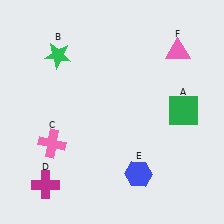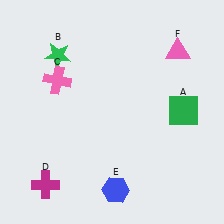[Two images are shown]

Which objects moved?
The objects that moved are: the pink cross (C), the blue hexagon (E).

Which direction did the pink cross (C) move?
The pink cross (C) moved up.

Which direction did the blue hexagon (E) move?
The blue hexagon (E) moved left.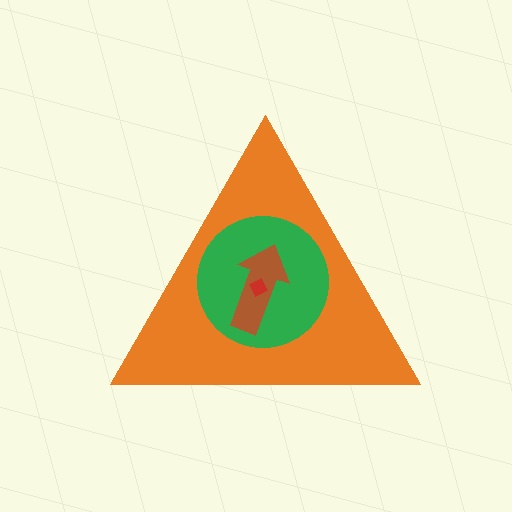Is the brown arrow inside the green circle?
Yes.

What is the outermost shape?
The orange triangle.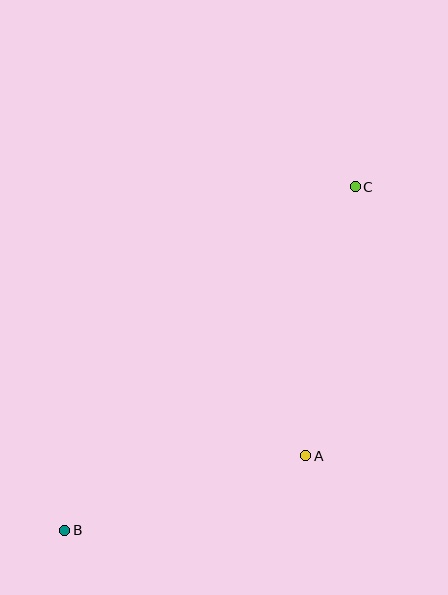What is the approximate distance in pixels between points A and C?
The distance between A and C is approximately 273 pixels.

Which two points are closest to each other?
Points A and B are closest to each other.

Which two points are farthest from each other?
Points B and C are farthest from each other.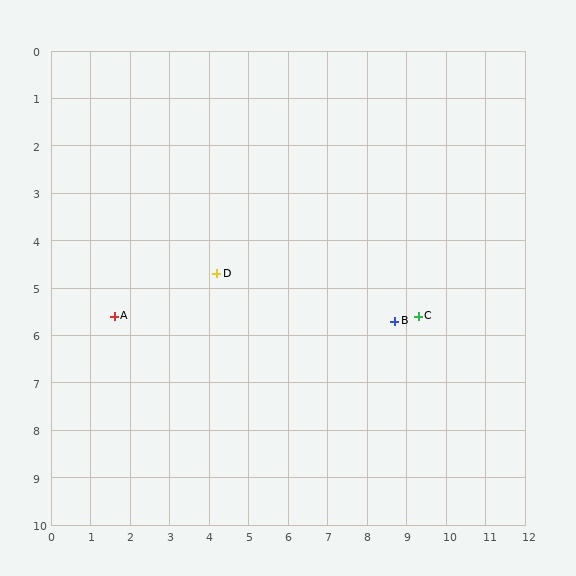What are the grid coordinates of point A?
Point A is at approximately (1.6, 5.6).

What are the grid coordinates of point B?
Point B is at approximately (8.7, 5.7).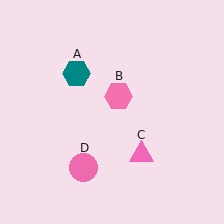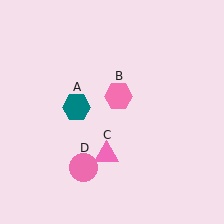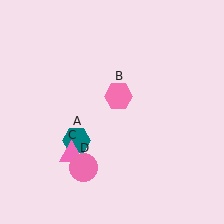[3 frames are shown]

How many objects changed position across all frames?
2 objects changed position: teal hexagon (object A), pink triangle (object C).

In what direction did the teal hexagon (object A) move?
The teal hexagon (object A) moved down.